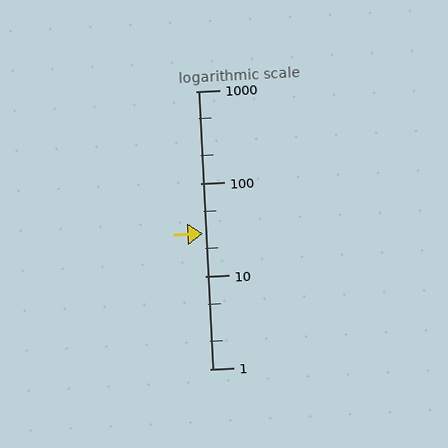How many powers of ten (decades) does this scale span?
The scale spans 3 decades, from 1 to 1000.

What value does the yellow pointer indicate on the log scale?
The pointer indicates approximately 29.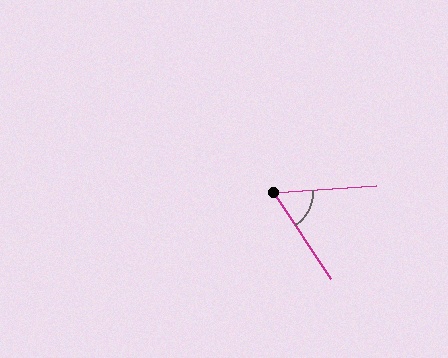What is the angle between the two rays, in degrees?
Approximately 61 degrees.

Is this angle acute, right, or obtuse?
It is acute.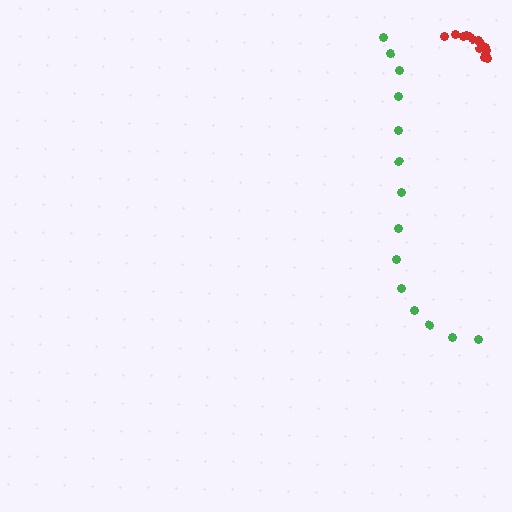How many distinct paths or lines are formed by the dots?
There are 2 distinct paths.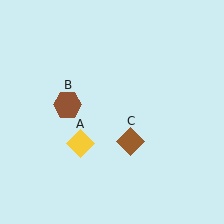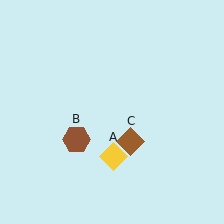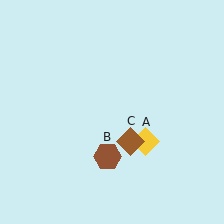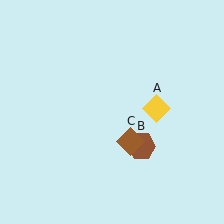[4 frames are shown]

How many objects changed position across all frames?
2 objects changed position: yellow diamond (object A), brown hexagon (object B).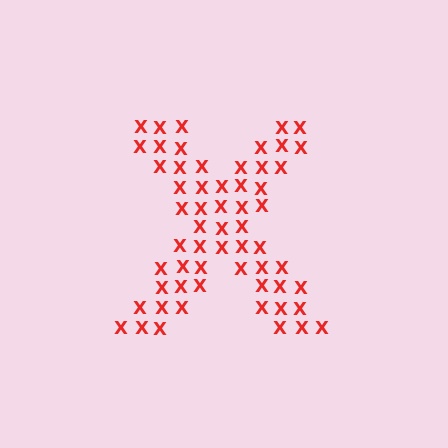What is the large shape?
The large shape is the letter X.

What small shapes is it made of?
It is made of small letter X's.